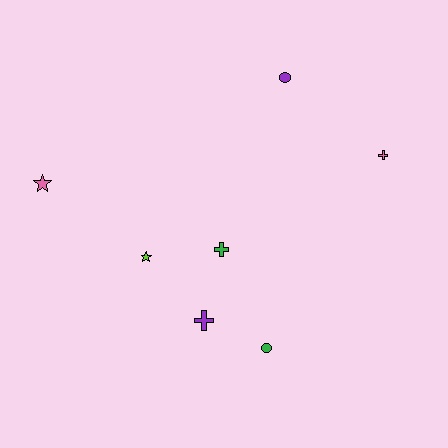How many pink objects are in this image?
There are 2 pink objects.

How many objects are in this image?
There are 7 objects.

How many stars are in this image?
There are 2 stars.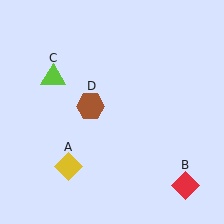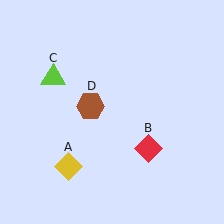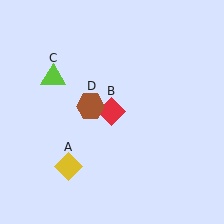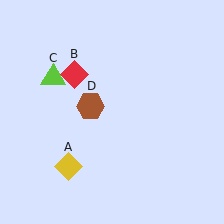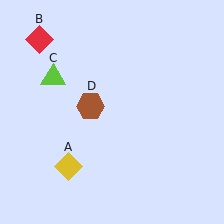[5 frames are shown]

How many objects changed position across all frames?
1 object changed position: red diamond (object B).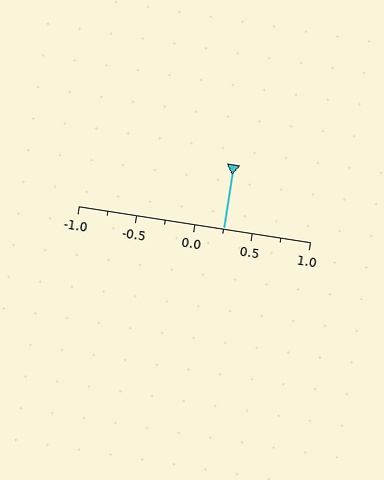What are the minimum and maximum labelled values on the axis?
The axis runs from -1.0 to 1.0.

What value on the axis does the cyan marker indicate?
The marker indicates approximately 0.25.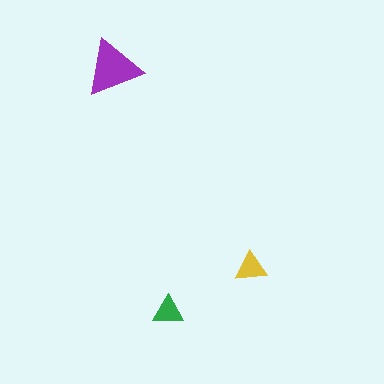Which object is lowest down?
The green triangle is bottommost.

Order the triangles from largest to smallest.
the purple one, the yellow one, the green one.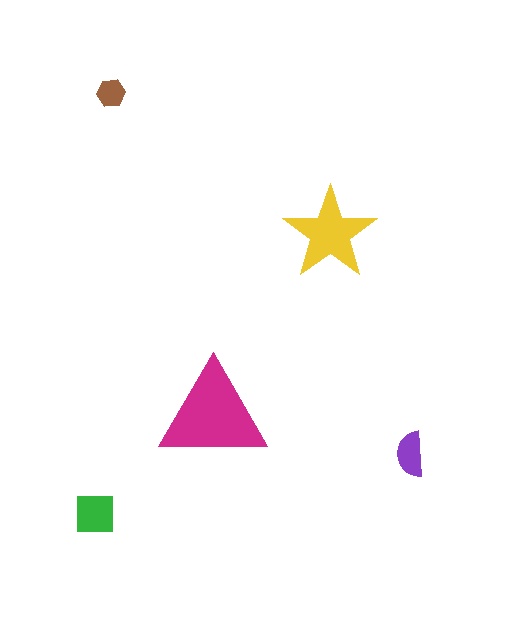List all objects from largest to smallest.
The magenta triangle, the yellow star, the green square, the purple semicircle, the brown hexagon.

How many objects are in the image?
There are 5 objects in the image.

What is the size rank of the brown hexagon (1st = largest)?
5th.